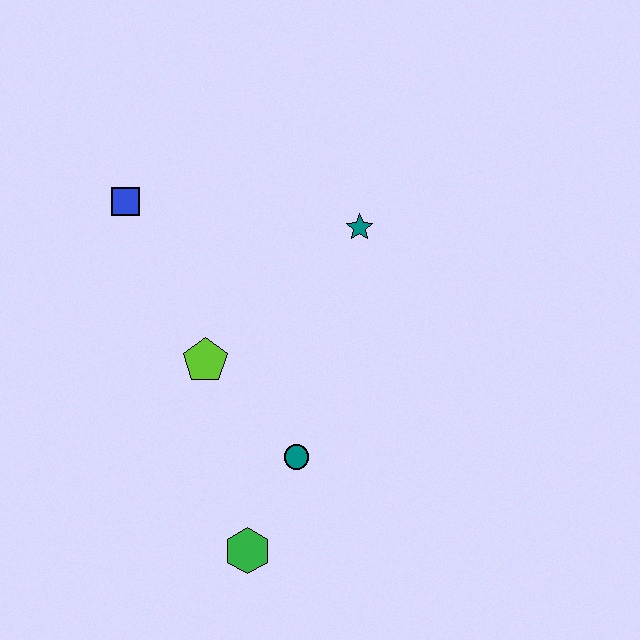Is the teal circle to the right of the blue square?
Yes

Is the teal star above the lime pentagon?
Yes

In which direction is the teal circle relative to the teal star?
The teal circle is below the teal star.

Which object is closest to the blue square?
The lime pentagon is closest to the blue square.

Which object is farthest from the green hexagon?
The blue square is farthest from the green hexagon.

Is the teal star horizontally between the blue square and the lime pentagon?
No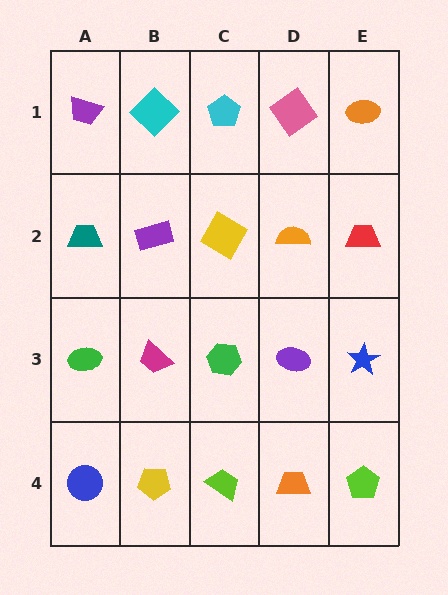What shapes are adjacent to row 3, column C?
A yellow diamond (row 2, column C), a lime trapezoid (row 4, column C), a magenta trapezoid (row 3, column B), a purple ellipse (row 3, column D).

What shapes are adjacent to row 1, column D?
An orange semicircle (row 2, column D), a cyan pentagon (row 1, column C), an orange ellipse (row 1, column E).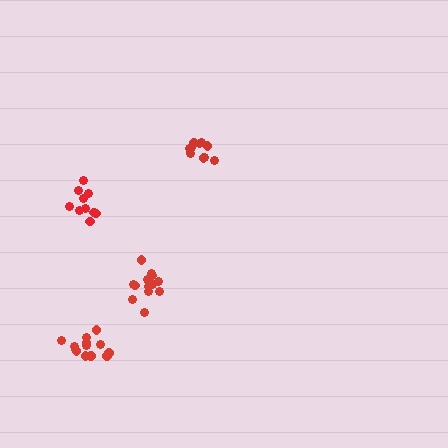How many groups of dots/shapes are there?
There are 4 groups.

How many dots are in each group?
Group 1: 13 dots, Group 2: 10 dots, Group 3: 10 dots, Group 4: 13 dots (46 total).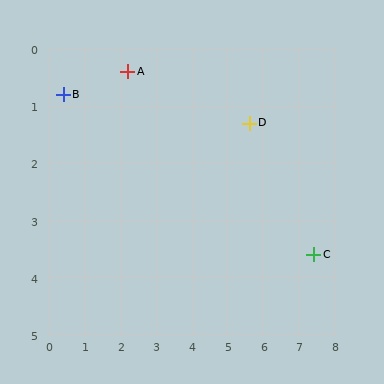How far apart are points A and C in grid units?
Points A and C are about 6.1 grid units apart.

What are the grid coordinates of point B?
Point B is at approximately (0.4, 0.8).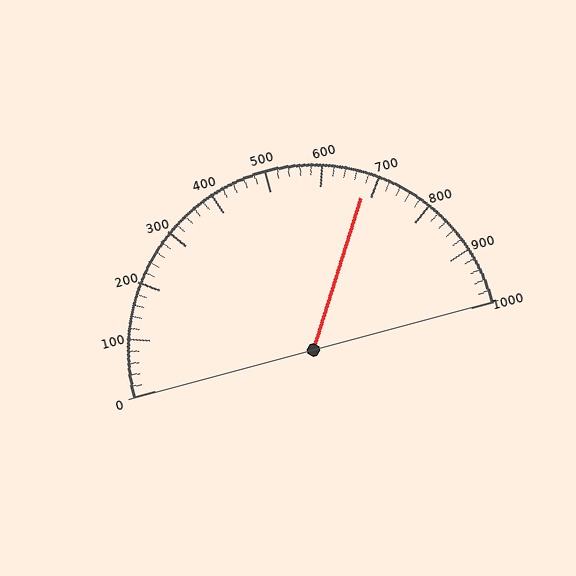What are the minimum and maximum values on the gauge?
The gauge ranges from 0 to 1000.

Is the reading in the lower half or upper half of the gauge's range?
The reading is in the upper half of the range (0 to 1000).